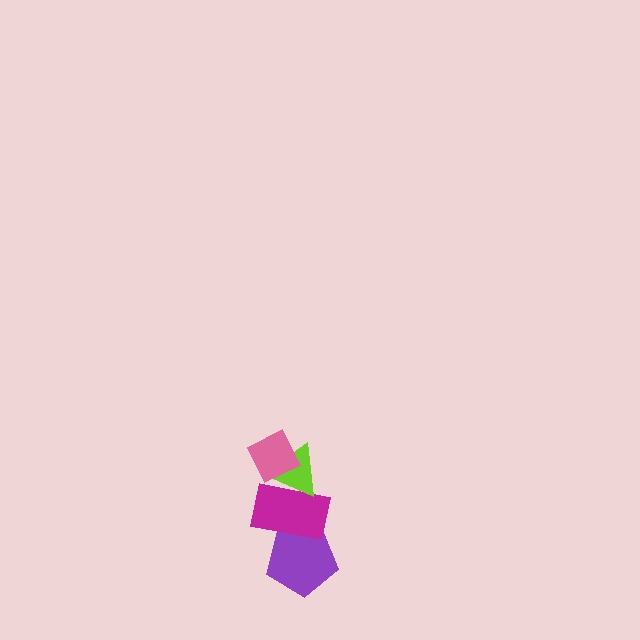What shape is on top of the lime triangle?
The pink diamond is on top of the lime triangle.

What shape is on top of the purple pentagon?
The magenta rectangle is on top of the purple pentagon.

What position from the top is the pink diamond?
The pink diamond is 1st from the top.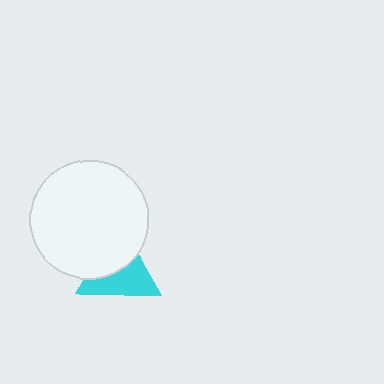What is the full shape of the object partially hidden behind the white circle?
The partially hidden object is a cyan triangle.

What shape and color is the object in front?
The object in front is a white circle.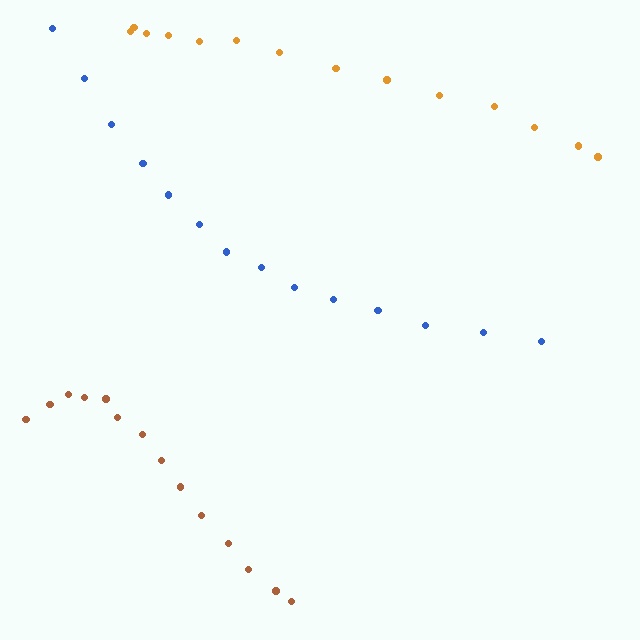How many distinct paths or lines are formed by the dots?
There are 3 distinct paths.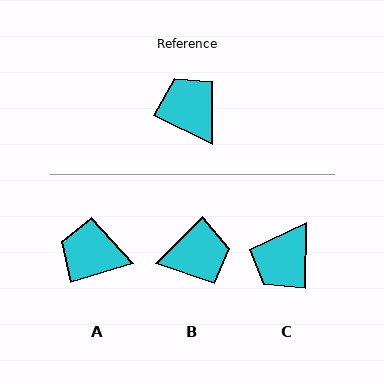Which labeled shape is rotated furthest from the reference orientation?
C, about 115 degrees away.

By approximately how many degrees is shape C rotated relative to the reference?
Approximately 115 degrees counter-clockwise.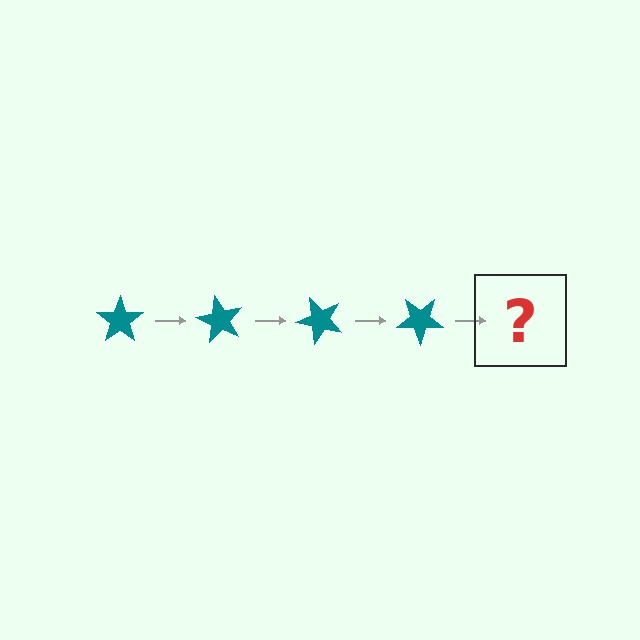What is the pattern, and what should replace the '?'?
The pattern is that the star rotates 60 degrees each step. The '?' should be a teal star rotated 240 degrees.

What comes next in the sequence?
The next element should be a teal star rotated 240 degrees.